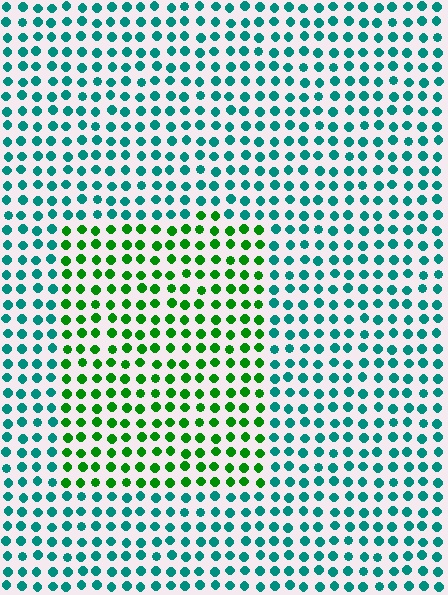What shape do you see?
I see a rectangle.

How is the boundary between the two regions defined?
The boundary is defined purely by a slight shift in hue (about 51 degrees). Spacing, size, and orientation are identical on both sides.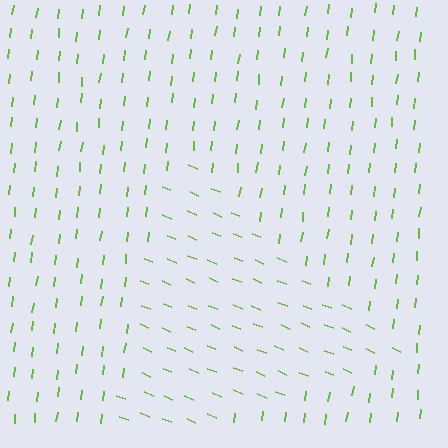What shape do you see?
I see a triangle.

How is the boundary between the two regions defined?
The boundary is defined purely by a change in line orientation (approximately 74 degrees difference). All lines are the same color and thickness.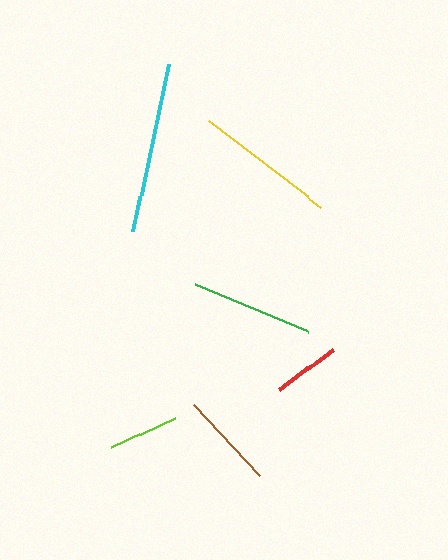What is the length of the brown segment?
The brown segment is approximately 97 pixels long.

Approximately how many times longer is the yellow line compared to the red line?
The yellow line is approximately 2.1 times the length of the red line.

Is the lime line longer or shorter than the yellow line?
The yellow line is longer than the lime line.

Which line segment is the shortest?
The red line is the shortest at approximately 66 pixels.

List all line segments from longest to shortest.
From longest to shortest: cyan, yellow, green, brown, lime, red.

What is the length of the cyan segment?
The cyan segment is approximately 171 pixels long.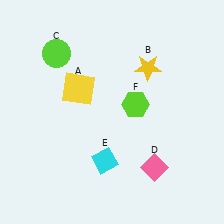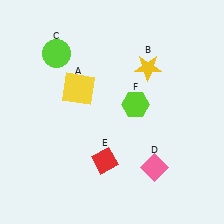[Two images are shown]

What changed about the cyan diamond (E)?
In Image 1, E is cyan. In Image 2, it changed to red.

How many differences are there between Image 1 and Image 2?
There is 1 difference between the two images.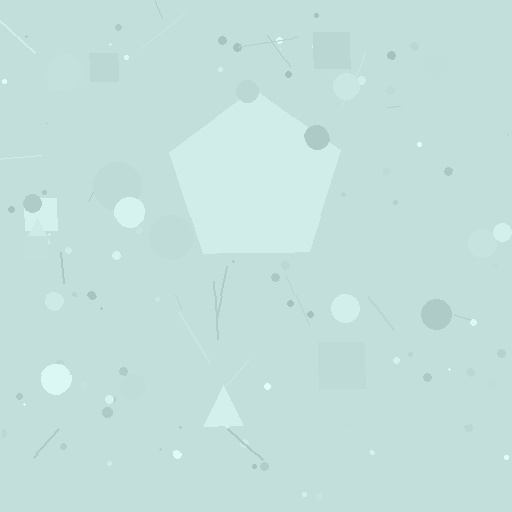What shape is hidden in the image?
A pentagon is hidden in the image.